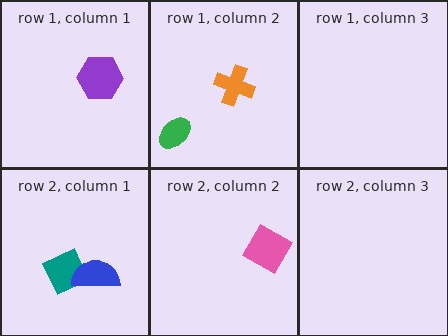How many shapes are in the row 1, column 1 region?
1.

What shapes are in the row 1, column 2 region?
The green ellipse, the orange cross.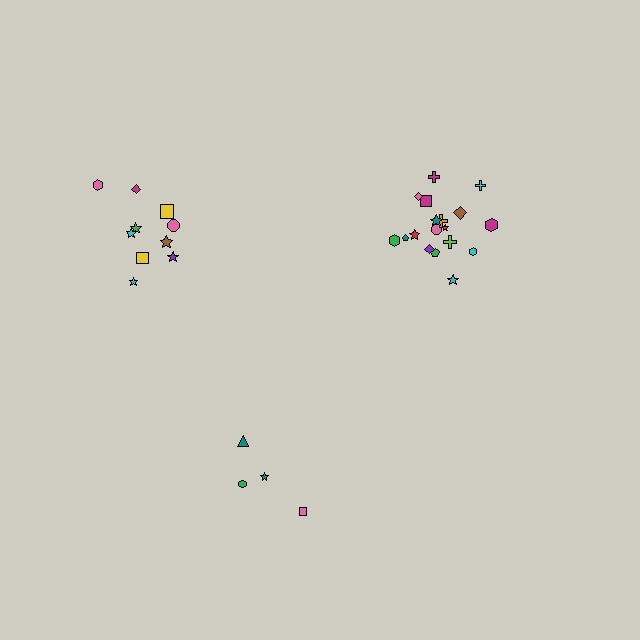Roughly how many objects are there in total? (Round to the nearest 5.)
Roughly 30 objects in total.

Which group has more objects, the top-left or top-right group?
The top-right group.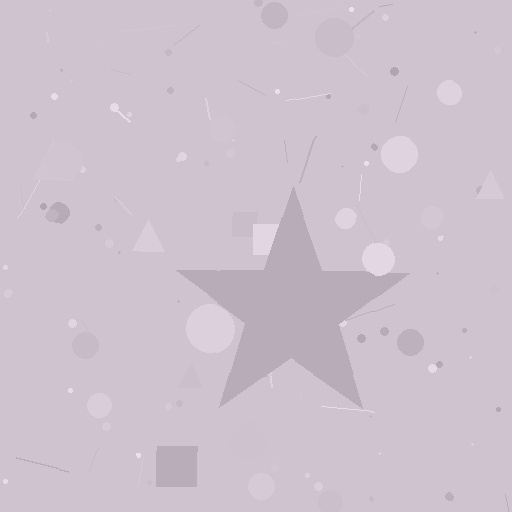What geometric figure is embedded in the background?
A star is embedded in the background.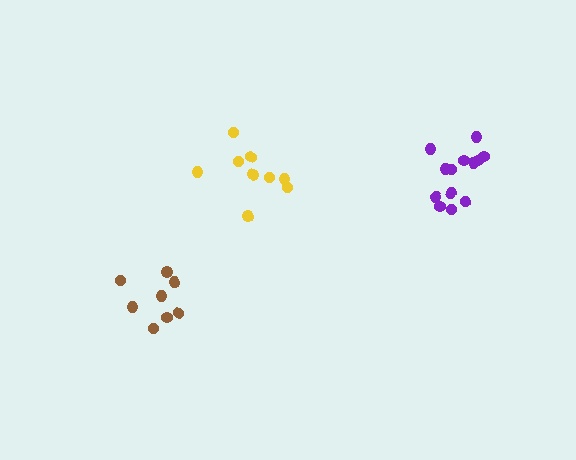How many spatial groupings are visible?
There are 3 spatial groupings.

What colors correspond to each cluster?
The clusters are colored: yellow, brown, purple.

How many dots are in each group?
Group 1: 9 dots, Group 2: 8 dots, Group 3: 13 dots (30 total).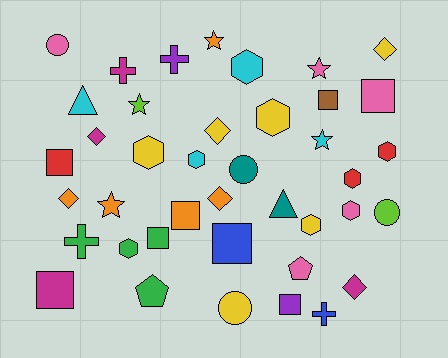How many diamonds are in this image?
There are 6 diamonds.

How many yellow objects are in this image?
There are 6 yellow objects.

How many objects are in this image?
There are 40 objects.